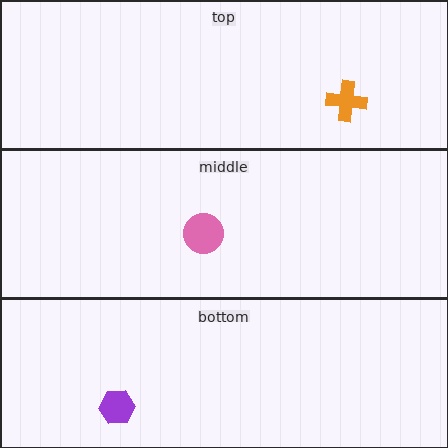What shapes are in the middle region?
The pink circle.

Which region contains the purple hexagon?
The bottom region.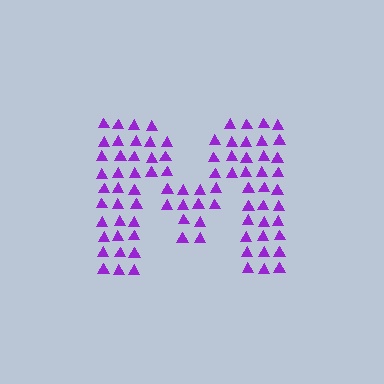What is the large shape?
The large shape is the letter M.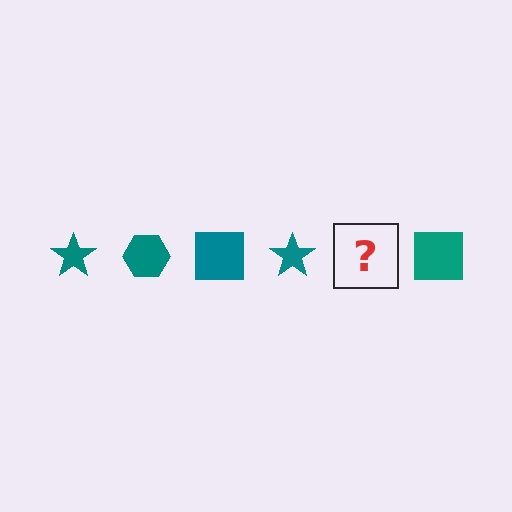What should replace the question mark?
The question mark should be replaced with a teal hexagon.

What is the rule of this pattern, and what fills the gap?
The rule is that the pattern cycles through star, hexagon, square shapes in teal. The gap should be filled with a teal hexagon.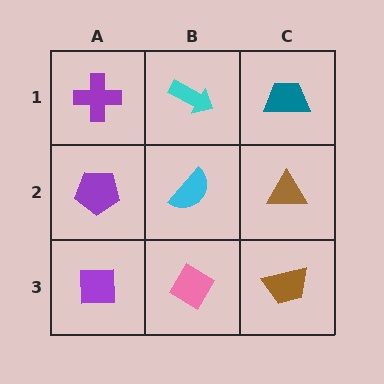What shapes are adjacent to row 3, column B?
A cyan semicircle (row 2, column B), a purple square (row 3, column A), a brown trapezoid (row 3, column C).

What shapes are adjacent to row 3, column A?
A purple pentagon (row 2, column A), a pink diamond (row 3, column B).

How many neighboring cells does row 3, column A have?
2.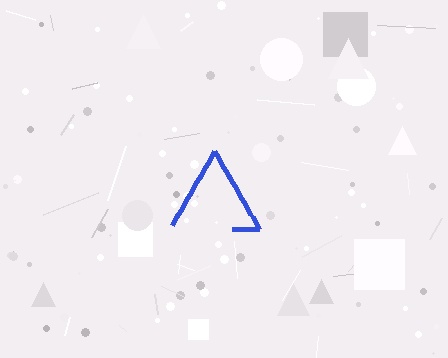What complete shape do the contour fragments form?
The contour fragments form a triangle.